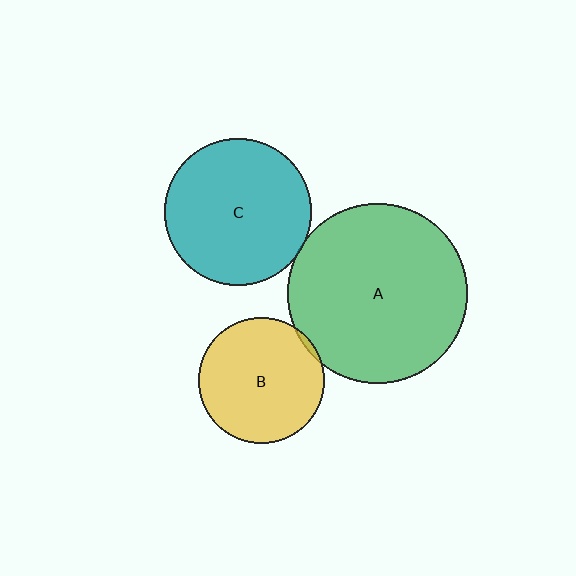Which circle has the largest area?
Circle A (green).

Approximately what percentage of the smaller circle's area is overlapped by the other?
Approximately 5%.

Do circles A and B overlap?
Yes.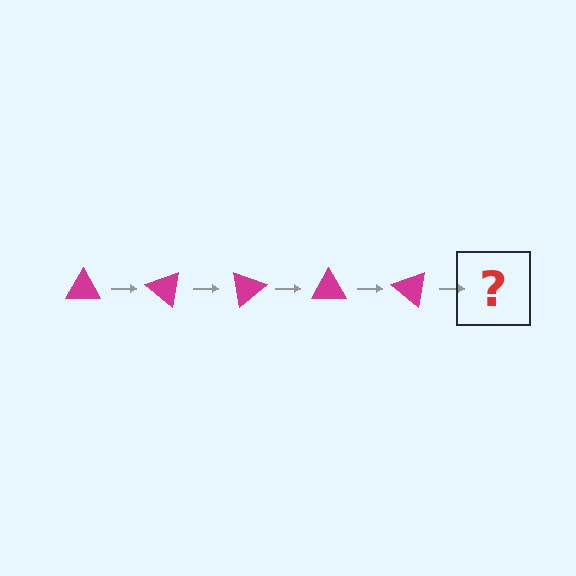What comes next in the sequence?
The next element should be a magenta triangle rotated 200 degrees.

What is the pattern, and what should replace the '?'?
The pattern is that the triangle rotates 40 degrees each step. The '?' should be a magenta triangle rotated 200 degrees.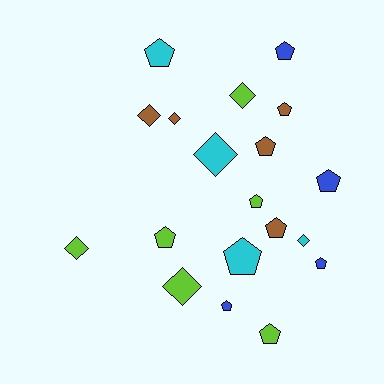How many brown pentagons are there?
There are 3 brown pentagons.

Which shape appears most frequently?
Pentagon, with 12 objects.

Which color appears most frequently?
Lime, with 6 objects.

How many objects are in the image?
There are 19 objects.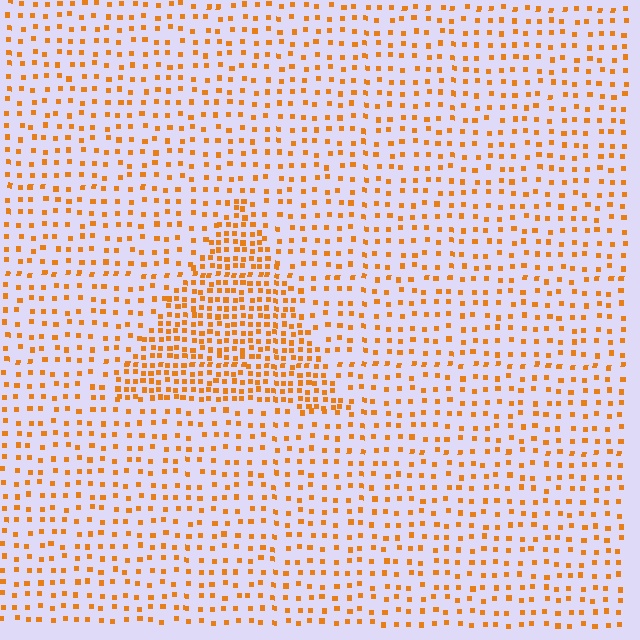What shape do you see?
I see a triangle.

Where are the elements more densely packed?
The elements are more densely packed inside the triangle boundary.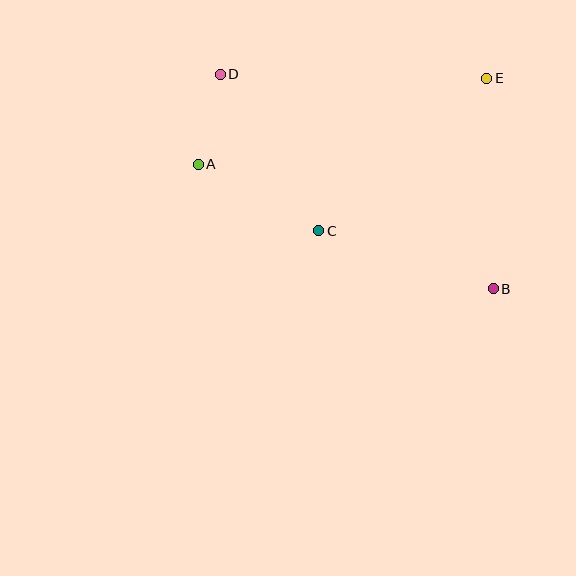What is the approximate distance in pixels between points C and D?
The distance between C and D is approximately 185 pixels.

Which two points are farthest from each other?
Points B and D are farthest from each other.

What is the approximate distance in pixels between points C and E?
The distance between C and E is approximately 227 pixels.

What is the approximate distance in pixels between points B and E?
The distance between B and E is approximately 211 pixels.